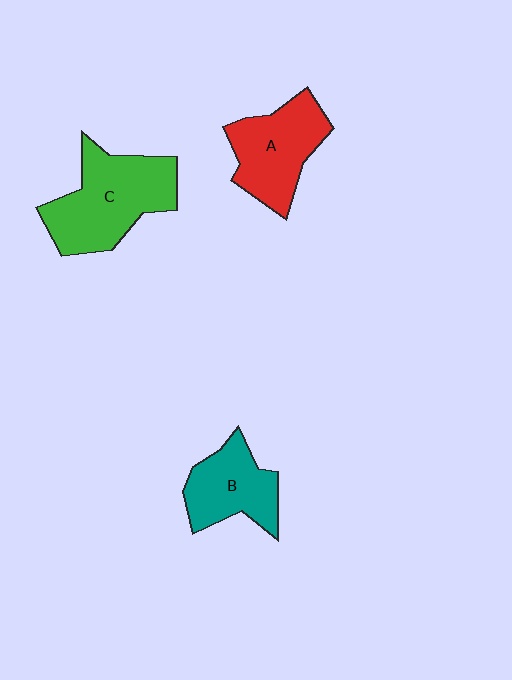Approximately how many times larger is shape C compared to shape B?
Approximately 1.5 times.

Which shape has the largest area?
Shape C (green).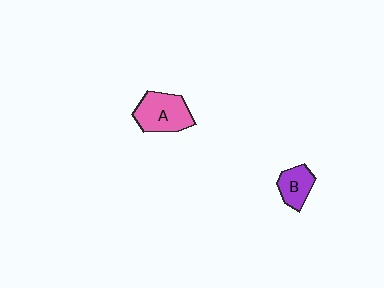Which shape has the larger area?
Shape A (pink).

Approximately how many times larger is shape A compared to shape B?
Approximately 1.6 times.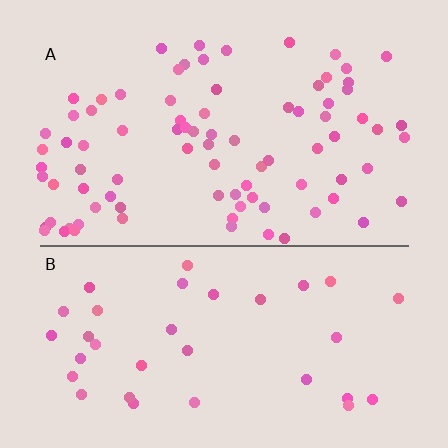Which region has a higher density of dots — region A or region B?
A (the top).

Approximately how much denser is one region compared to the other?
Approximately 2.4× — region A over region B.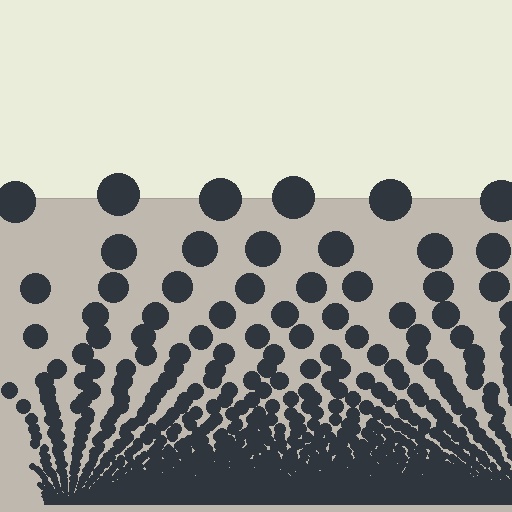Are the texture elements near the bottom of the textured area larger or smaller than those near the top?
Smaller. The gradient is inverted — elements near the bottom are smaller and denser.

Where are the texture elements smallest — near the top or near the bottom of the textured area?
Near the bottom.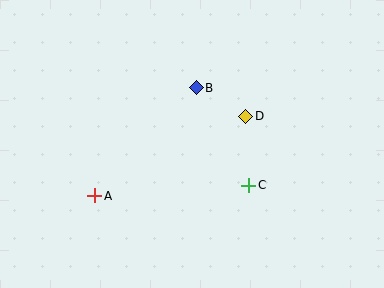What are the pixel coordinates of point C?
Point C is at (249, 185).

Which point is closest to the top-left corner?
Point B is closest to the top-left corner.